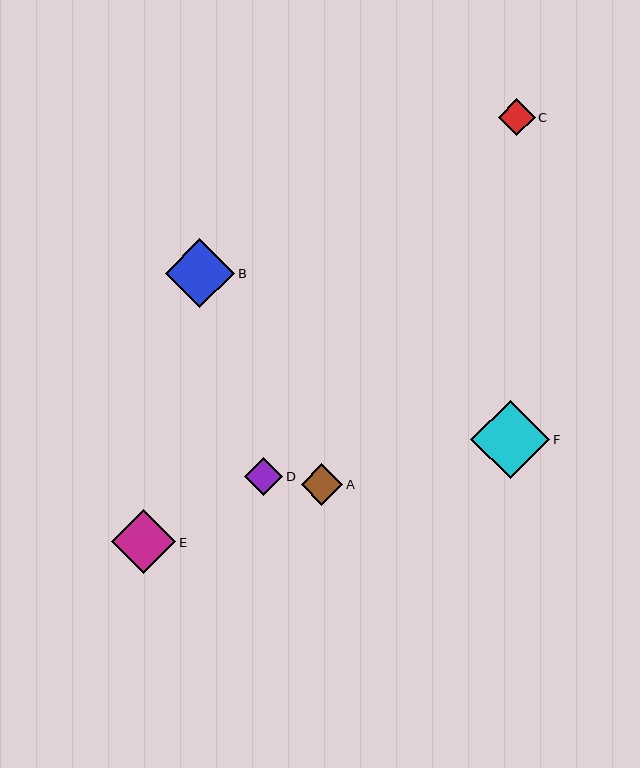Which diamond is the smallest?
Diamond C is the smallest with a size of approximately 37 pixels.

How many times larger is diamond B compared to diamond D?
Diamond B is approximately 1.8 times the size of diamond D.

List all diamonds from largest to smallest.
From largest to smallest: F, B, E, A, D, C.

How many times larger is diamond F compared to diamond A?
Diamond F is approximately 1.9 times the size of diamond A.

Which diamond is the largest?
Diamond F is the largest with a size of approximately 79 pixels.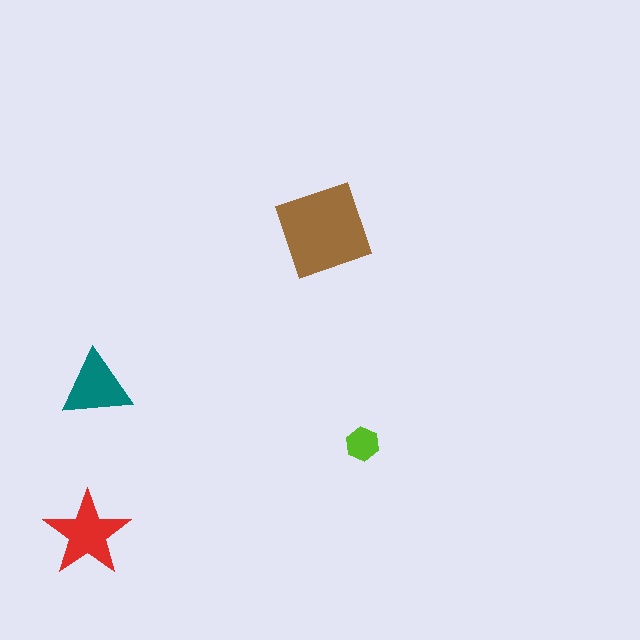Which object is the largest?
The brown diamond.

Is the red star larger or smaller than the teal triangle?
Larger.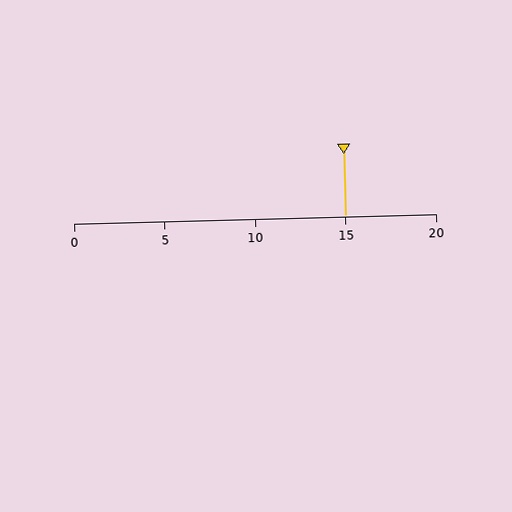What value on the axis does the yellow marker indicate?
The marker indicates approximately 15.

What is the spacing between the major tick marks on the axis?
The major ticks are spaced 5 apart.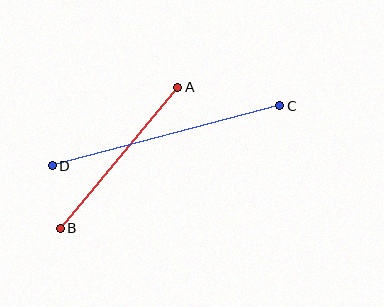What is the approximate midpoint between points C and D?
The midpoint is at approximately (166, 136) pixels.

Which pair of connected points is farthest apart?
Points C and D are farthest apart.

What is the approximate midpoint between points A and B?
The midpoint is at approximately (119, 158) pixels.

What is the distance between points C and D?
The distance is approximately 235 pixels.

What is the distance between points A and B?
The distance is approximately 183 pixels.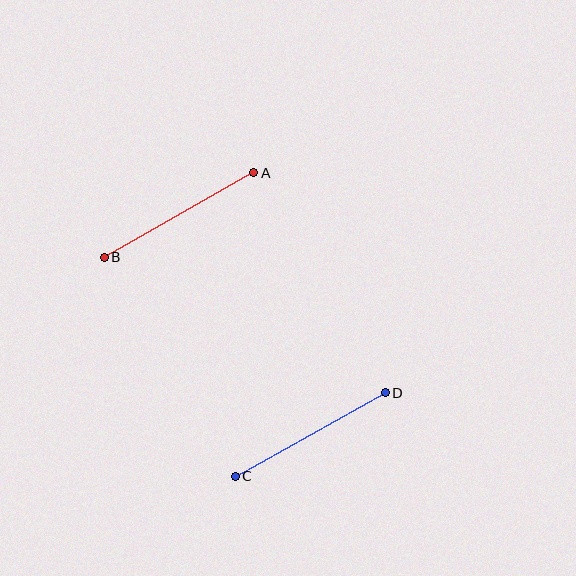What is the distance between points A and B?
The distance is approximately 172 pixels.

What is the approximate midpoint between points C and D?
The midpoint is at approximately (310, 434) pixels.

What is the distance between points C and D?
The distance is approximately 172 pixels.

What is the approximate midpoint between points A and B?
The midpoint is at approximately (179, 215) pixels.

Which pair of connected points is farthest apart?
Points A and B are farthest apart.